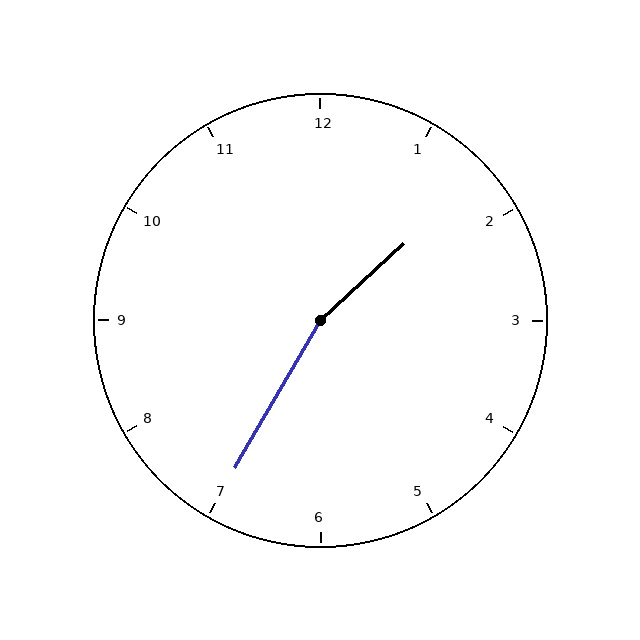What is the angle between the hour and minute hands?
Approximately 162 degrees.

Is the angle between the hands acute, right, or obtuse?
It is obtuse.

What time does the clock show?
1:35.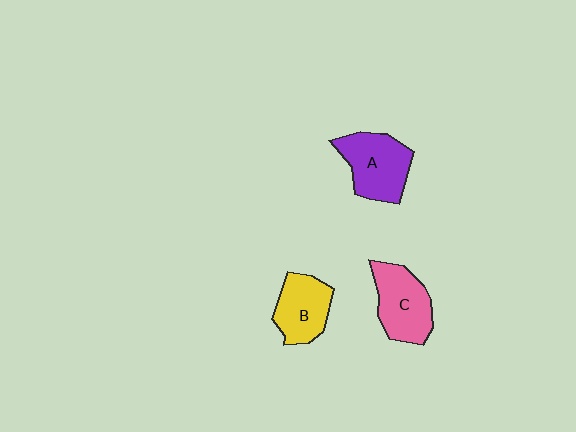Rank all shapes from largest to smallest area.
From largest to smallest: A (purple), C (pink), B (yellow).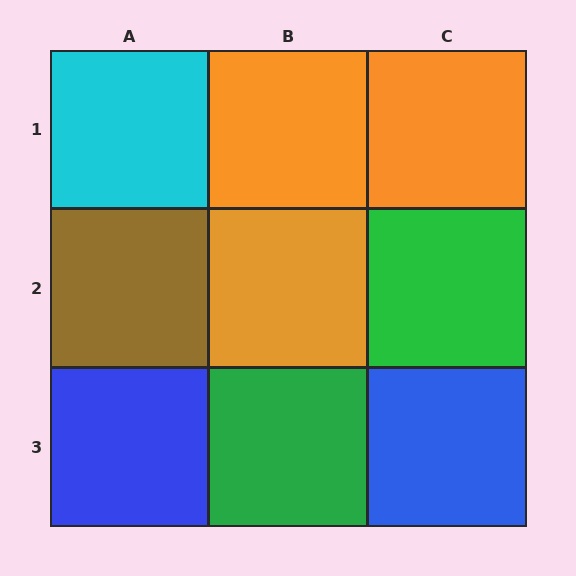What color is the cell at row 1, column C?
Orange.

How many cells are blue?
2 cells are blue.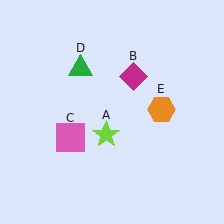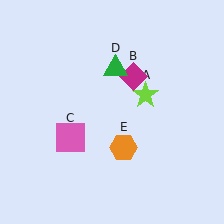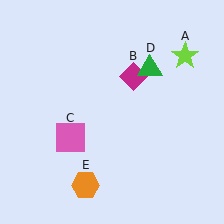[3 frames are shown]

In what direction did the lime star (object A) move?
The lime star (object A) moved up and to the right.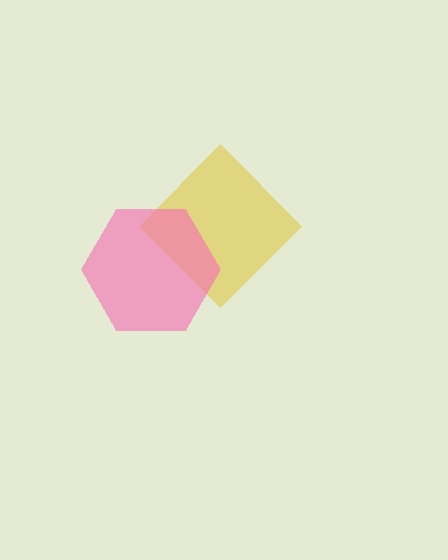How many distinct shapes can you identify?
There are 2 distinct shapes: a yellow diamond, a pink hexagon.